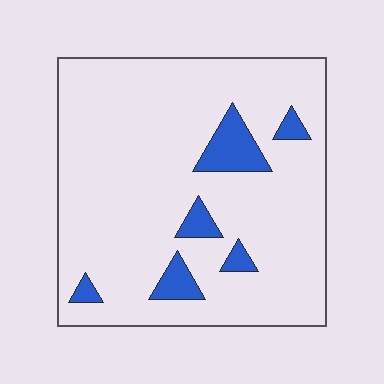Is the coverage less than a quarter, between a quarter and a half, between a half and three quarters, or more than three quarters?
Less than a quarter.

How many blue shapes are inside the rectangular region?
6.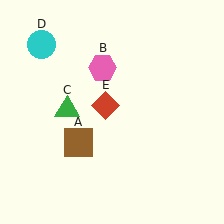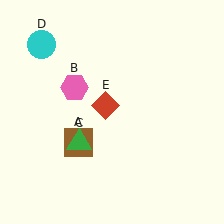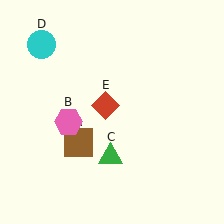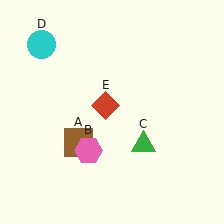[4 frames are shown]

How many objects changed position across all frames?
2 objects changed position: pink hexagon (object B), green triangle (object C).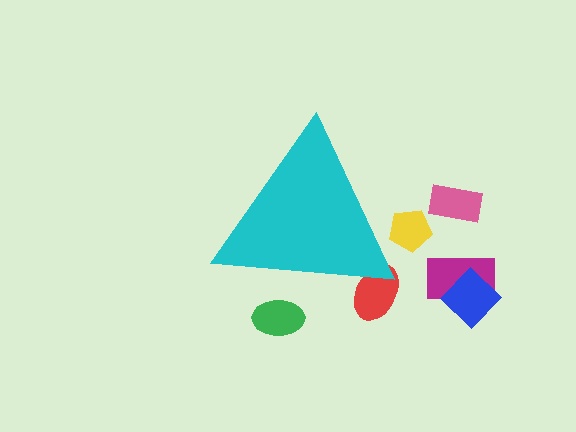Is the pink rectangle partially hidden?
No, the pink rectangle is fully visible.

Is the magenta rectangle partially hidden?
No, the magenta rectangle is fully visible.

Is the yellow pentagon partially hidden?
Yes, the yellow pentagon is partially hidden behind the cyan triangle.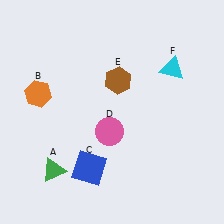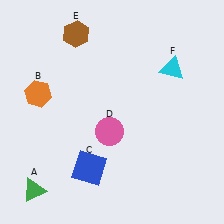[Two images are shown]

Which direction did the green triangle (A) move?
The green triangle (A) moved down.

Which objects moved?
The objects that moved are: the green triangle (A), the brown hexagon (E).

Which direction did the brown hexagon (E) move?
The brown hexagon (E) moved up.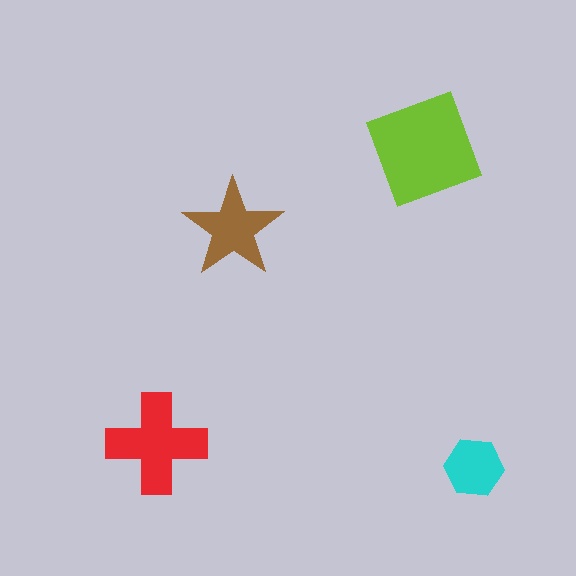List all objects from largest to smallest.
The lime diamond, the red cross, the brown star, the cyan hexagon.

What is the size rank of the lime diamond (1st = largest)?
1st.